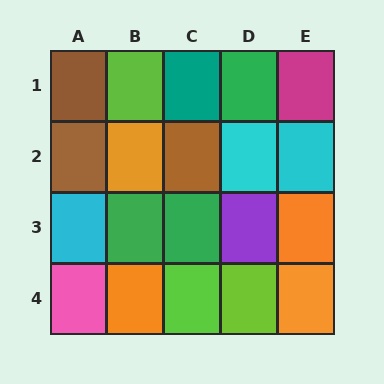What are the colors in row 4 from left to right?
Pink, orange, lime, lime, orange.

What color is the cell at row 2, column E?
Cyan.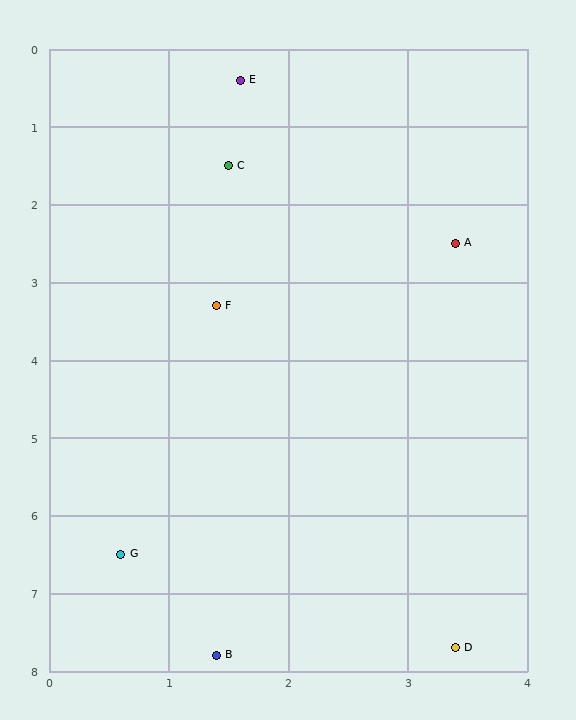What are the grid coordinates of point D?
Point D is at approximately (3.4, 7.7).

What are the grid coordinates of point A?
Point A is at approximately (3.4, 2.5).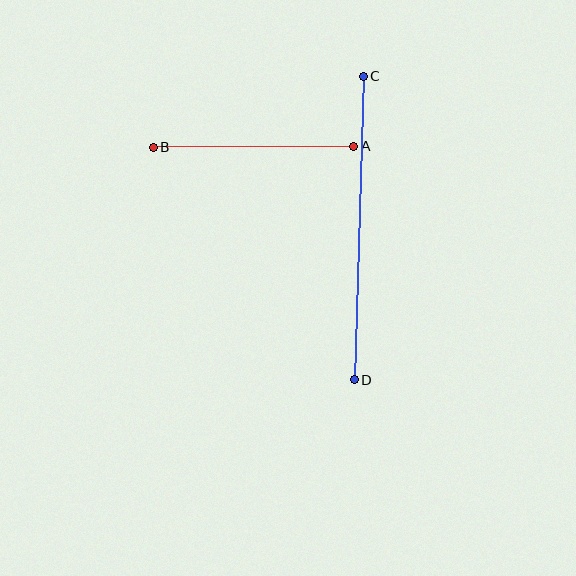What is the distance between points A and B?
The distance is approximately 200 pixels.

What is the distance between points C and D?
The distance is approximately 304 pixels.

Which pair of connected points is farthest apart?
Points C and D are farthest apart.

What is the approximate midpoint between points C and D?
The midpoint is at approximately (359, 228) pixels.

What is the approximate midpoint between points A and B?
The midpoint is at approximately (253, 147) pixels.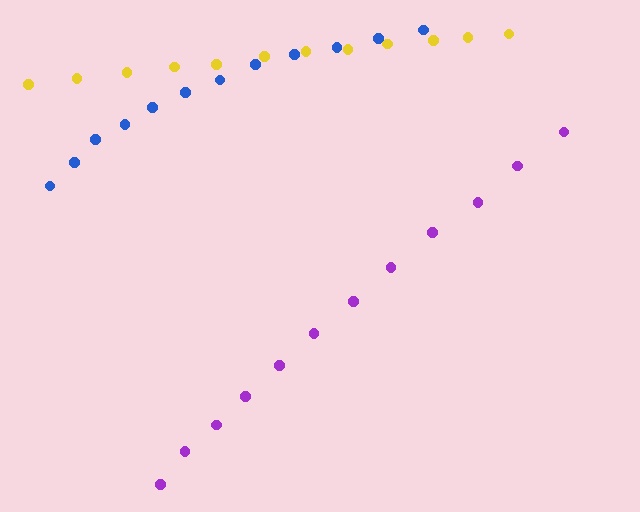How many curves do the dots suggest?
There are 3 distinct paths.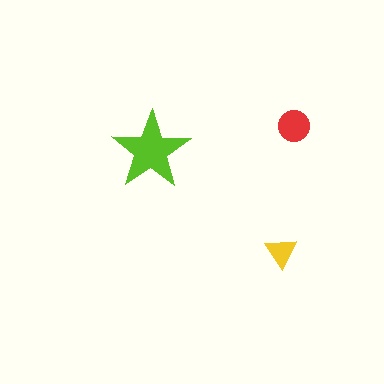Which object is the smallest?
The yellow triangle.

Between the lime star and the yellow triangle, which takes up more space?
The lime star.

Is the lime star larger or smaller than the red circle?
Larger.